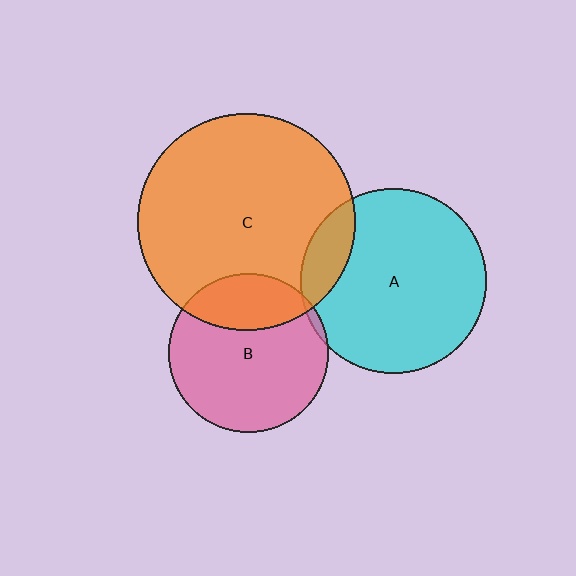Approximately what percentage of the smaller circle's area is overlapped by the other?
Approximately 25%.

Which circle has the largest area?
Circle C (orange).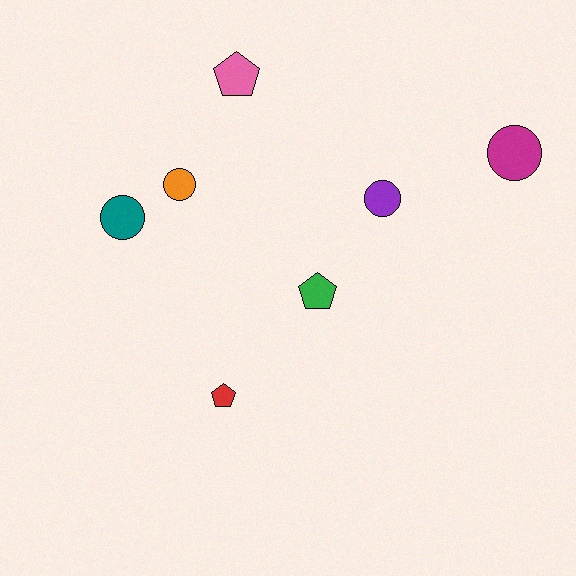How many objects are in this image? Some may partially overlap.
There are 7 objects.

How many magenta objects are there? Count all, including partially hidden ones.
There is 1 magenta object.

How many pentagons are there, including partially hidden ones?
There are 3 pentagons.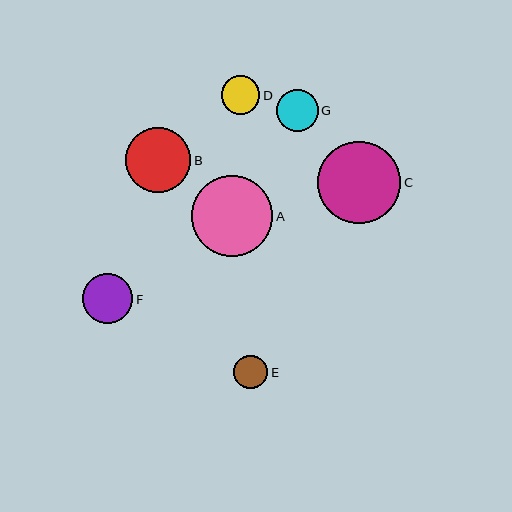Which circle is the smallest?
Circle E is the smallest with a size of approximately 34 pixels.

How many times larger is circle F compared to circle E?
Circle F is approximately 1.5 times the size of circle E.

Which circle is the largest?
Circle C is the largest with a size of approximately 83 pixels.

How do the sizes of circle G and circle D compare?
Circle G and circle D are approximately the same size.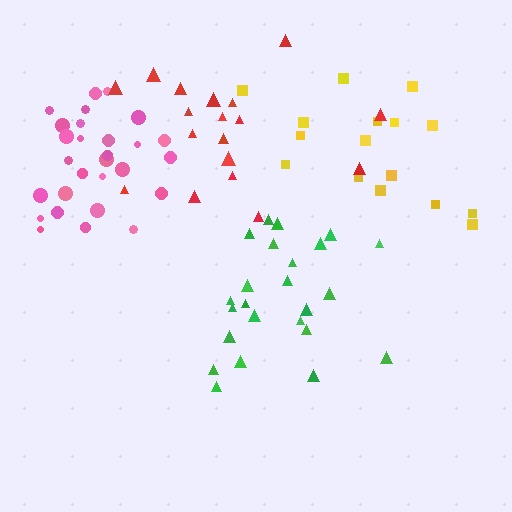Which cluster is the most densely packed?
Pink.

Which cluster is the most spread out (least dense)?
Yellow.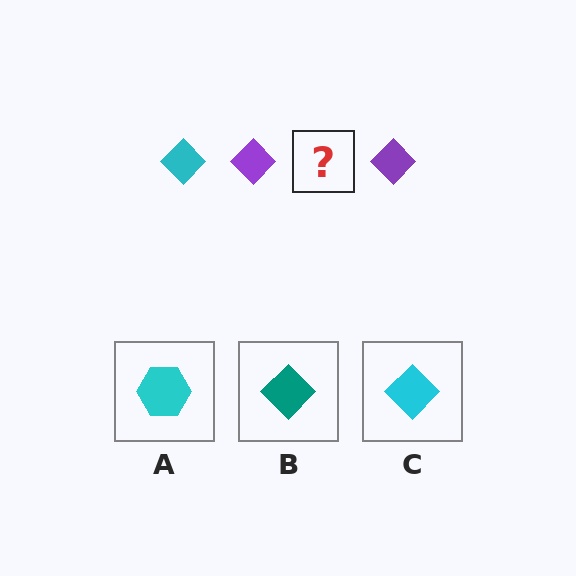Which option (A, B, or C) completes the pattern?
C.